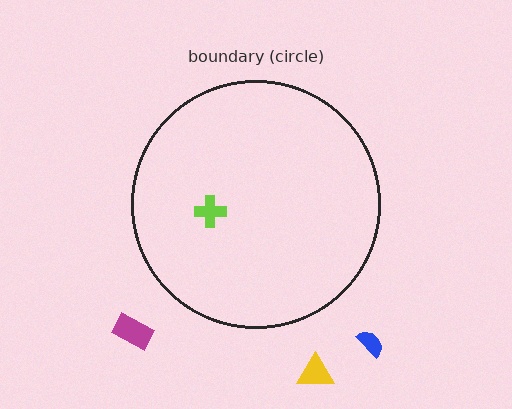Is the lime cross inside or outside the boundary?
Inside.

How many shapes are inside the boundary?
1 inside, 3 outside.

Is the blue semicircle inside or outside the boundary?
Outside.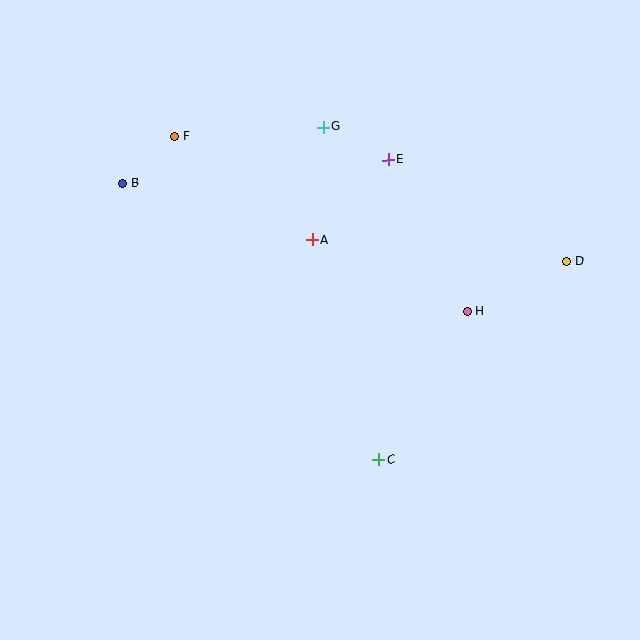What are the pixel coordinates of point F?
Point F is at (175, 137).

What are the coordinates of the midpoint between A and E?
The midpoint between A and E is at (351, 200).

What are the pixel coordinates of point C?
Point C is at (379, 460).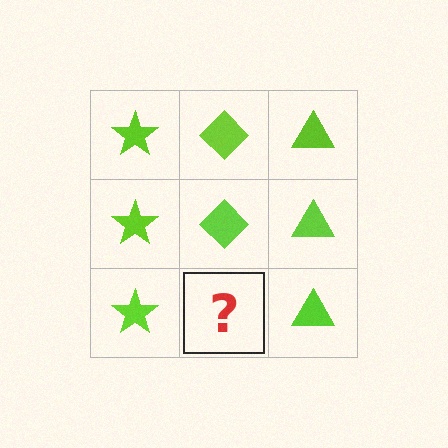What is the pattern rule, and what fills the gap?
The rule is that each column has a consistent shape. The gap should be filled with a lime diamond.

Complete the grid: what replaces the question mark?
The question mark should be replaced with a lime diamond.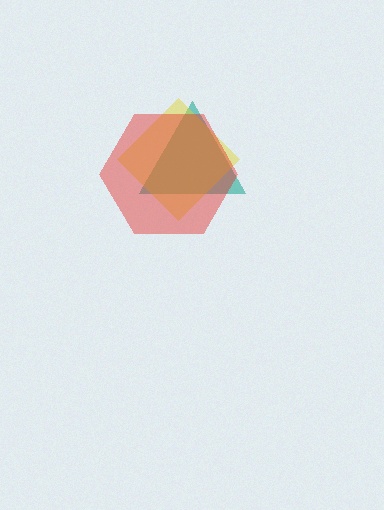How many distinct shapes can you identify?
There are 3 distinct shapes: a teal triangle, a yellow diamond, a red hexagon.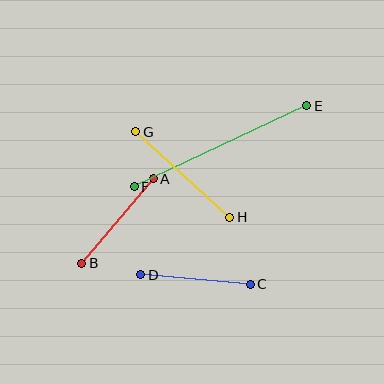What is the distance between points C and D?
The distance is approximately 110 pixels.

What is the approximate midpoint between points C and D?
The midpoint is at approximately (195, 279) pixels.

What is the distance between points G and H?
The distance is approximately 127 pixels.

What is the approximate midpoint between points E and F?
The midpoint is at approximately (221, 146) pixels.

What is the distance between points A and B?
The distance is approximately 111 pixels.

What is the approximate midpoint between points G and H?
The midpoint is at approximately (183, 175) pixels.